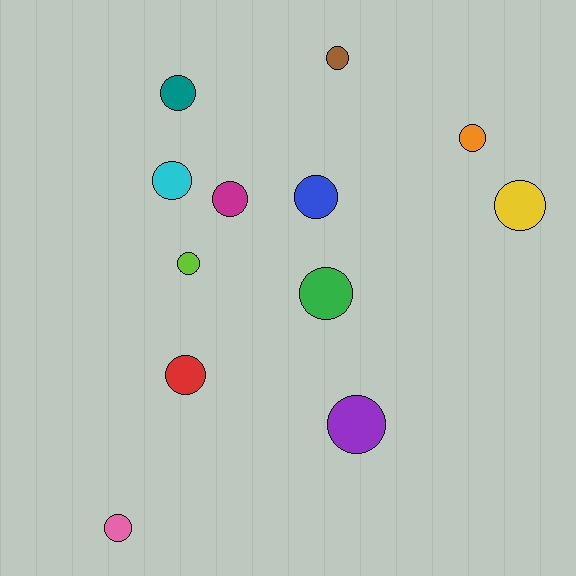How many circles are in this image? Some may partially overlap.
There are 12 circles.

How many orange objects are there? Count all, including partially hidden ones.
There is 1 orange object.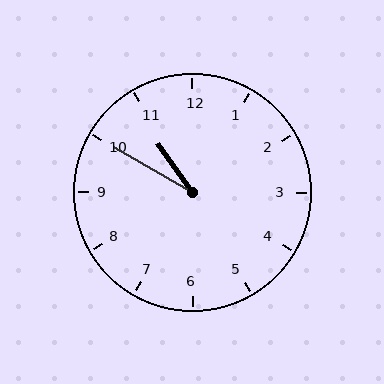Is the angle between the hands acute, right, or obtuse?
It is acute.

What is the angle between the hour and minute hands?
Approximately 25 degrees.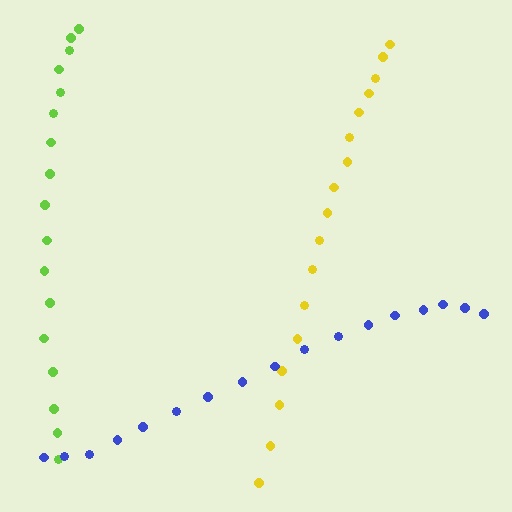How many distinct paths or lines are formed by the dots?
There are 3 distinct paths.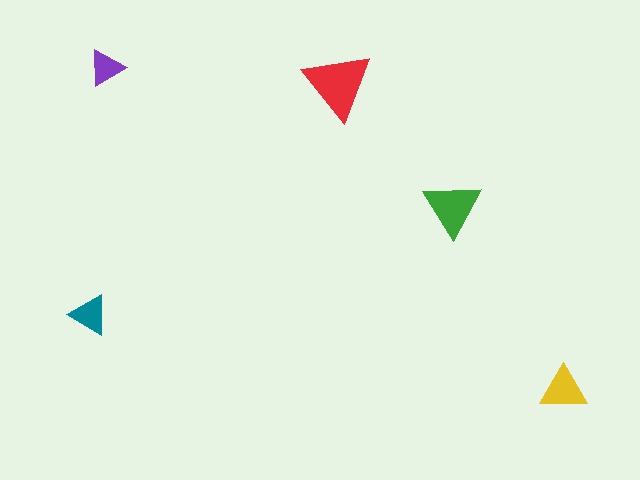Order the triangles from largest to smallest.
the red one, the green one, the yellow one, the teal one, the purple one.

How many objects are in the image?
There are 5 objects in the image.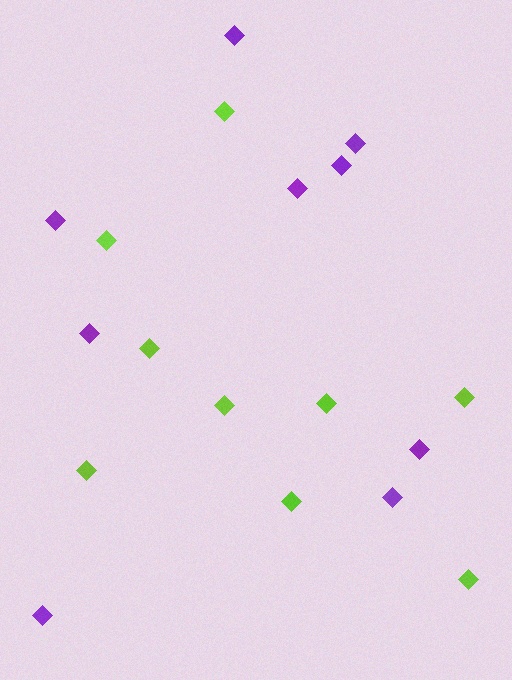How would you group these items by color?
There are 2 groups: one group of purple diamonds (9) and one group of lime diamonds (9).